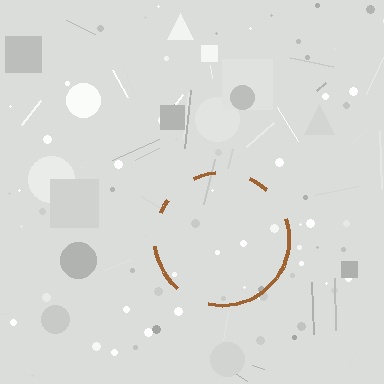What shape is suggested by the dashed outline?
The dashed outline suggests a circle.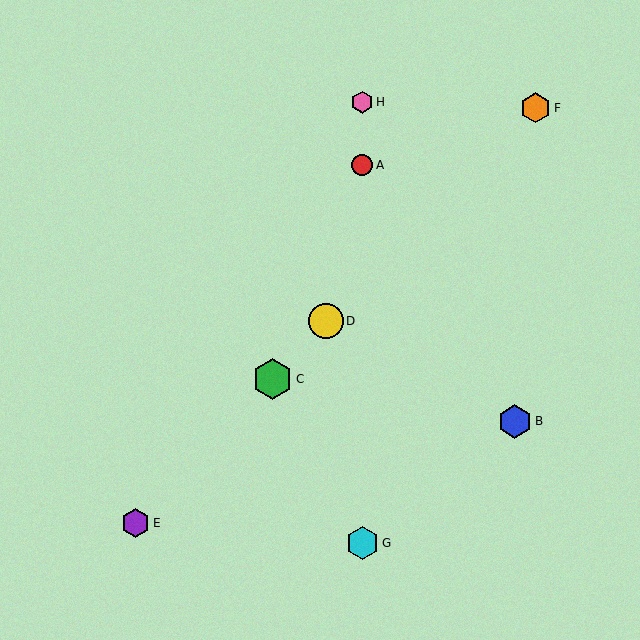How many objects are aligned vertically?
3 objects (A, G, H) are aligned vertically.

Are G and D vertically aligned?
No, G is at x≈362 and D is at x≈326.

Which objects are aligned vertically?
Objects A, G, H are aligned vertically.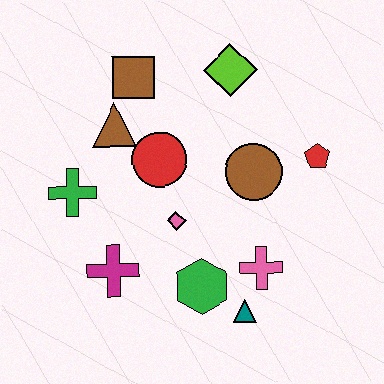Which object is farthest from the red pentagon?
The green cross is farthest from the red pentagon.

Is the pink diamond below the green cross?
Yes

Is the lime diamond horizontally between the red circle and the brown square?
No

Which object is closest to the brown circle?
The red pentagon is closest to the brown circle.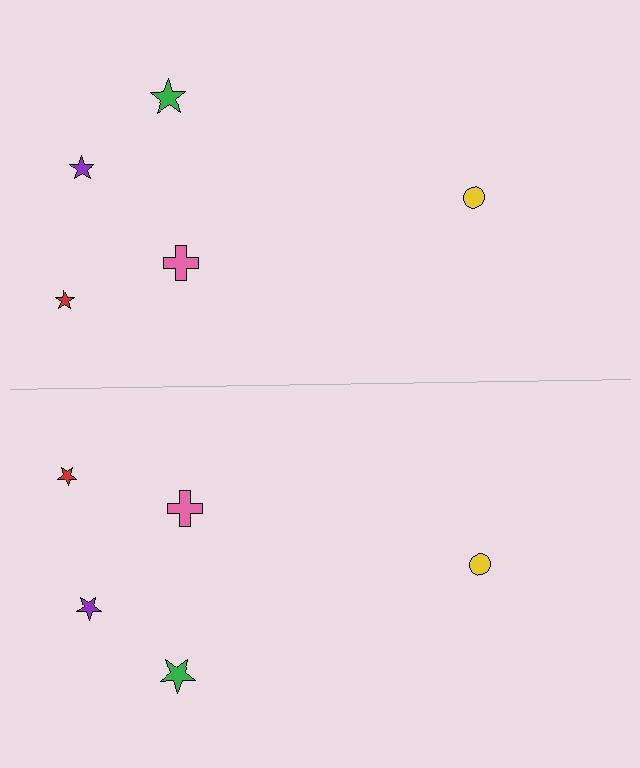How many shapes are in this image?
There are 10 shapes in this image.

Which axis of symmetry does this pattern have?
The pattern has a horizontal axis of symmetry running through the center of the image.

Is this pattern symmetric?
Yes, this pattern has bilateral (reflection) symmetry.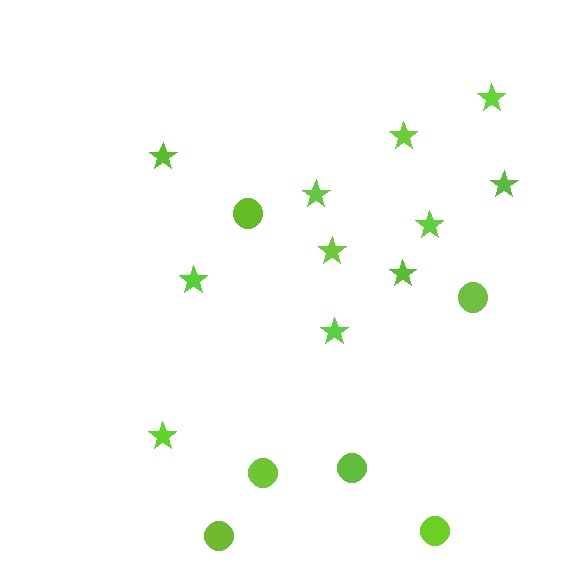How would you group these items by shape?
There are 2 groups: one group of stars (11) and one group of circles (6).